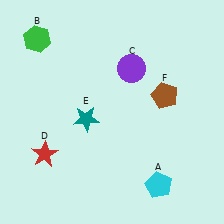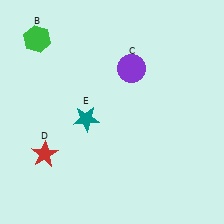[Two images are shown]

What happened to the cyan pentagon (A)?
The cyan pentagon (A) was removed in Image 2. It was in the bottom-right area of Image 1.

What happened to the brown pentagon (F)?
The brown pentagon (F) was removed in Image 2. It was in the top-right area of Image 1.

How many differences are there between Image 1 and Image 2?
There are 2 differences between the two images.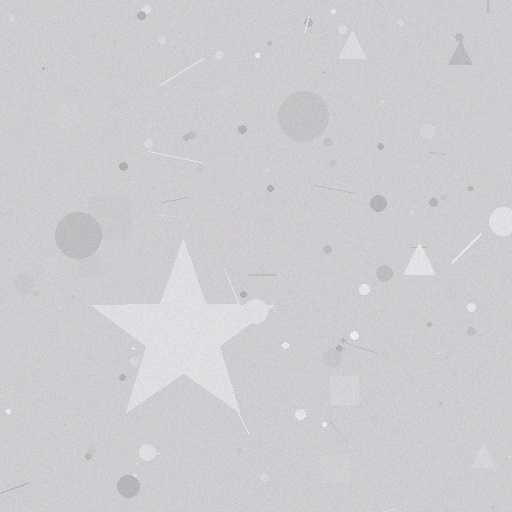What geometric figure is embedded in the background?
A star is embedded in the background.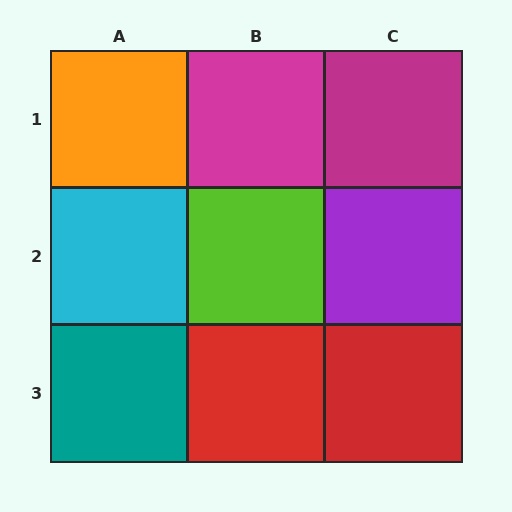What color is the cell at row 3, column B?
Red.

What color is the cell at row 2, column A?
Cyan.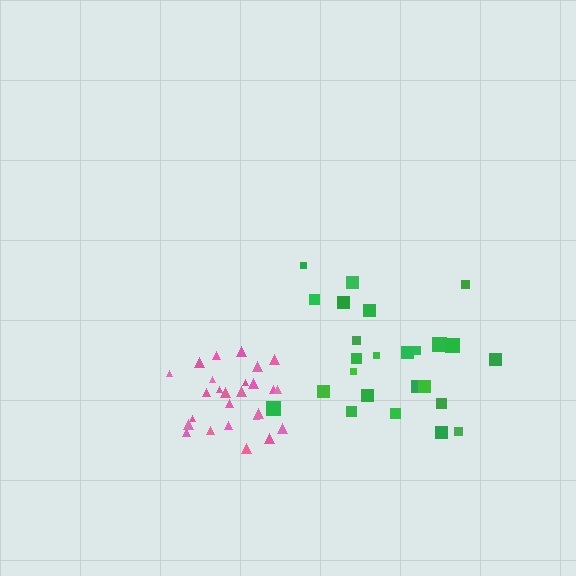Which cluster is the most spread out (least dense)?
Green.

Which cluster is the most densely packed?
Pink.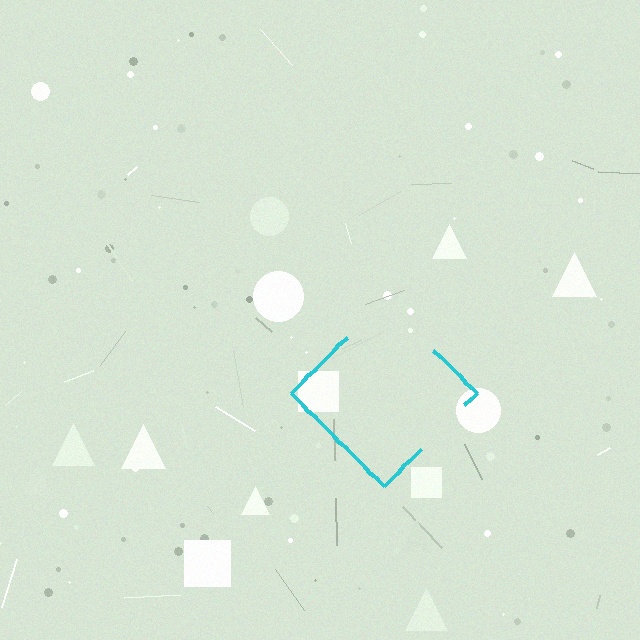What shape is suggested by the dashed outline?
The dashed outline suggests a diamond.